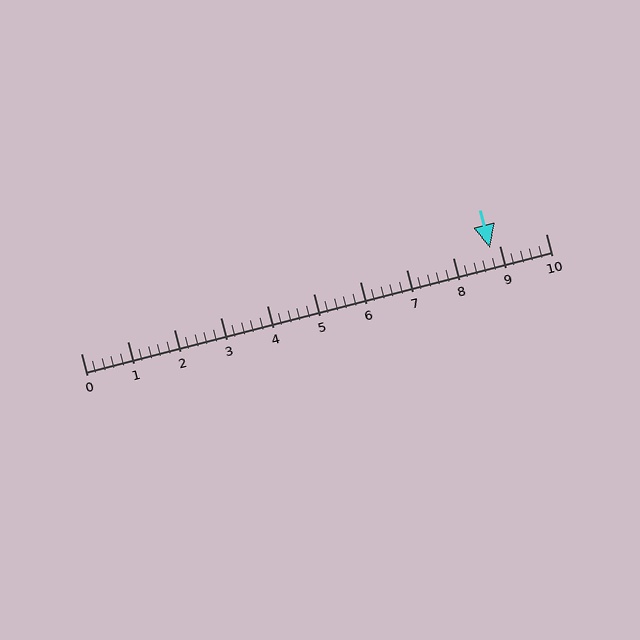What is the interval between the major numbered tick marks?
The major tick marks are spaced 1 units apart.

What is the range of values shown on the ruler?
The ruler shows values from 0 to 10.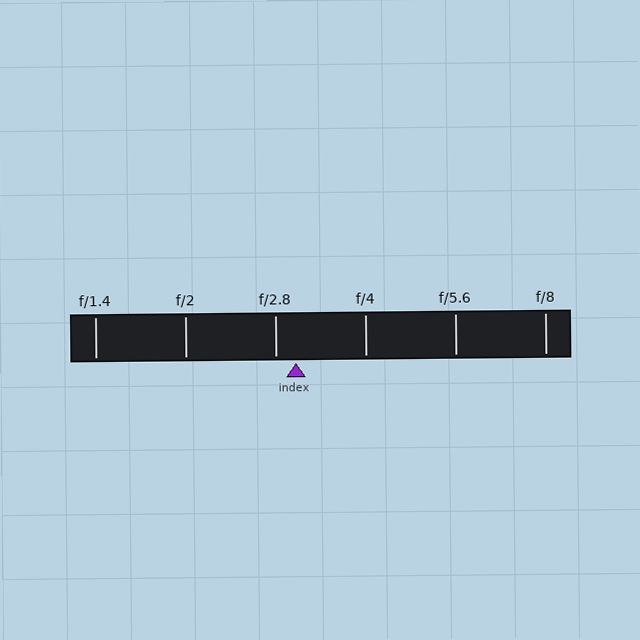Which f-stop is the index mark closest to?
The index mark is closest to f/2.8.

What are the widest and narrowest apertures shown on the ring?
The widest aperture shown is f/1.4 and the narrowest is f/8.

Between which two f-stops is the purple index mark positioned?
The index mark is between f/2.8 and f/4.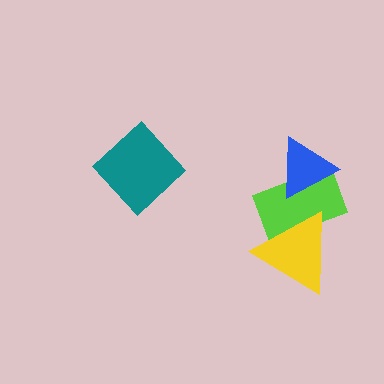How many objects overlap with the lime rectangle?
2 objects overlap with the lime rectangle.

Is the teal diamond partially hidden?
No, no other shape covers it.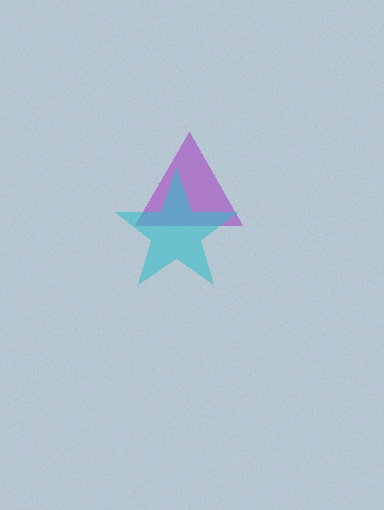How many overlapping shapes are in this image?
There are 2 overlapping shapes in the image.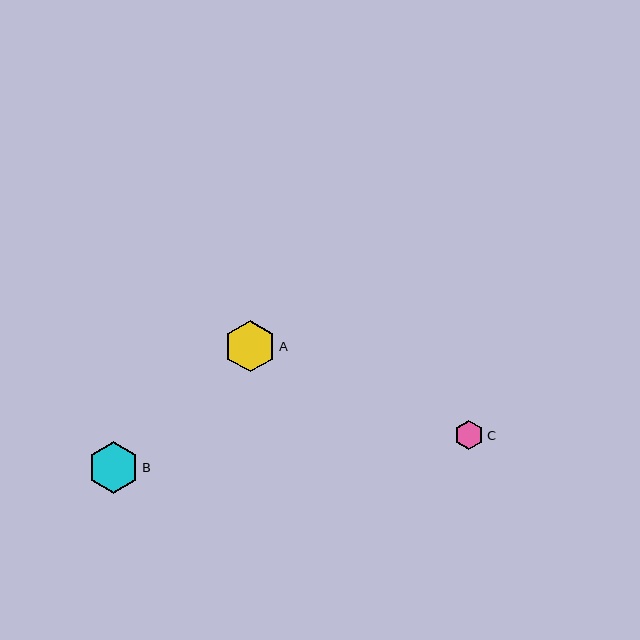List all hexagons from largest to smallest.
From largest to smallest: B, A, C.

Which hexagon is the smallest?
Hexagon C is the smallest with a size of approximately 29 pixels.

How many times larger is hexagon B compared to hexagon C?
Hexagon B is approximately 1.7 times the size of hexagon C.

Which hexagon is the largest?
Hexagon B is the largest with a size of approximately 51 pixels.